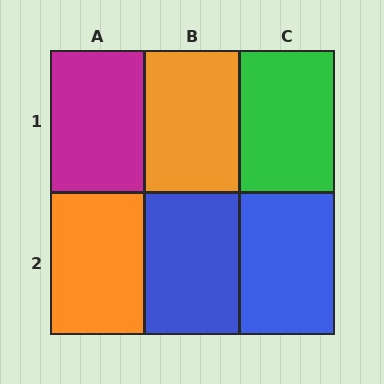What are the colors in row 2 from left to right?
Orange, blue, blue.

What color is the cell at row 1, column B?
Orange.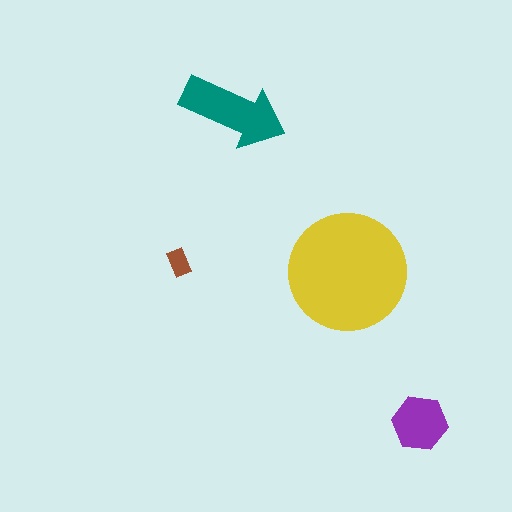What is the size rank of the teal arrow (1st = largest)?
2nd.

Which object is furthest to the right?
The purple hexagon is rightmost.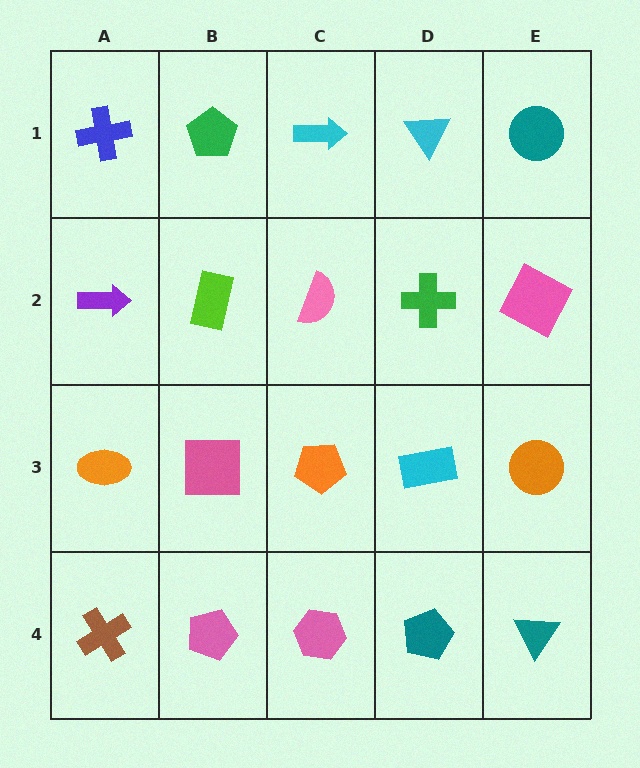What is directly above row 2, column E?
A teal circle.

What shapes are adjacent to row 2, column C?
A cyan arrow (row 1, column C), an orange pentagon (row 3, column C), a lime rectangle (row 2, column B), a green cross (row 2, column D).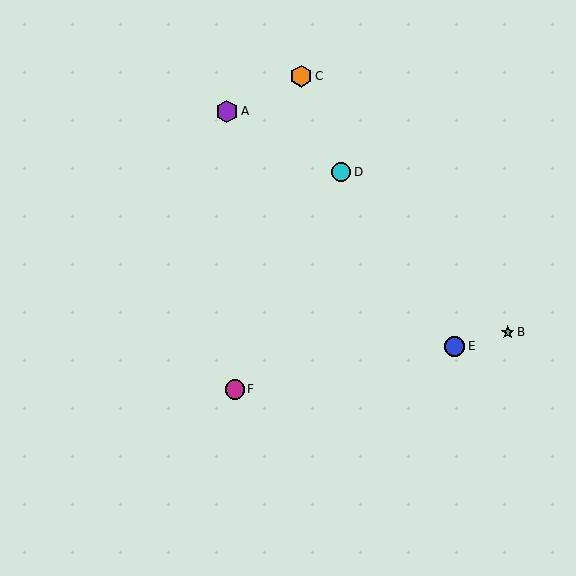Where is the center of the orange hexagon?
The center of the orange hexagon is at (301, 76).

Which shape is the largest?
The purple hexagon (labeled A) is the largest.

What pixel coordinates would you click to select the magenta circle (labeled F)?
Click at (235, 389) to select the magenta circle F.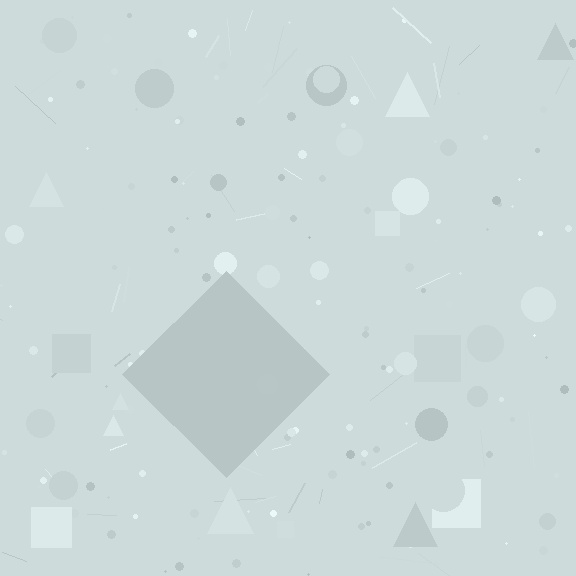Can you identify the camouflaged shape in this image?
The camouflaged shape is a diamond.